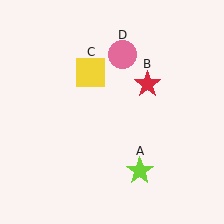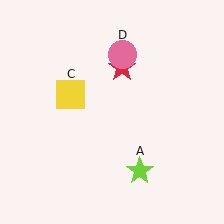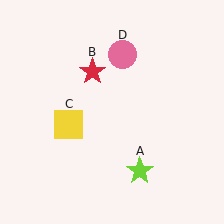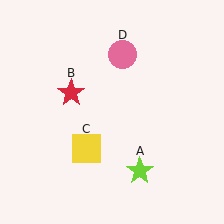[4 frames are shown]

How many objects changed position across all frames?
2 objects changed position: red star (object B), yellow square (object C).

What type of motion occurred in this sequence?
The red star (object B), yellow square (object C) rotated counterclockwise around the center of the scene.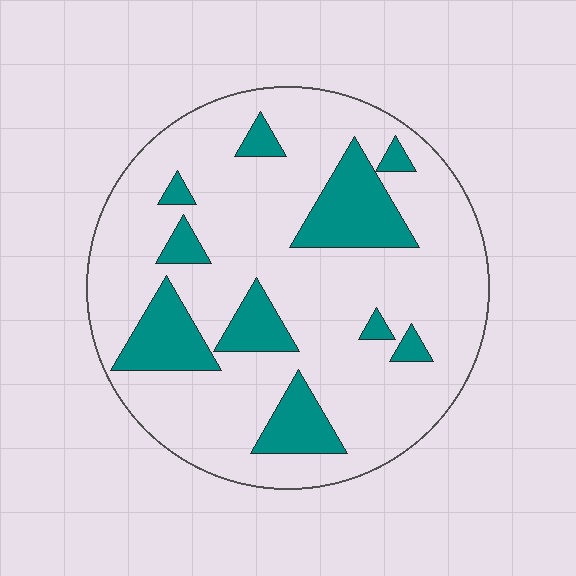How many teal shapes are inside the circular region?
10.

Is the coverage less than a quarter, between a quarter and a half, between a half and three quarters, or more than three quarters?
Less than a quarter.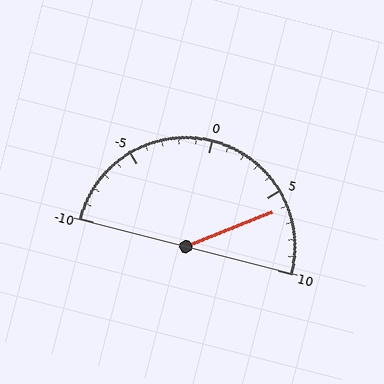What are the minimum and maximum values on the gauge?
The gauge ranges from -10 to 10.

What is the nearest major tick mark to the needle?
The nearest major tick mark is 5.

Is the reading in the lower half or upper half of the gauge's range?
The reading is in the upper half of the range (-10 to 10).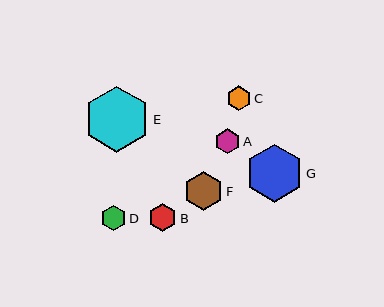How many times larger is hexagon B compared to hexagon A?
Hexagon B is approximately 1.1 times the size of hexagon A.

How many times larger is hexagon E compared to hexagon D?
Hexagon E is approximately 2.6 times the size of hexagon D.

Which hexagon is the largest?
Hexagon E is the largest with a size of approximately 65 pixels.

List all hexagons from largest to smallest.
From largest to smallest: E, G, F, B, D, A, C.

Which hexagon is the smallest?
Hexagon C is the smallest with a size of approximately 24 pixels.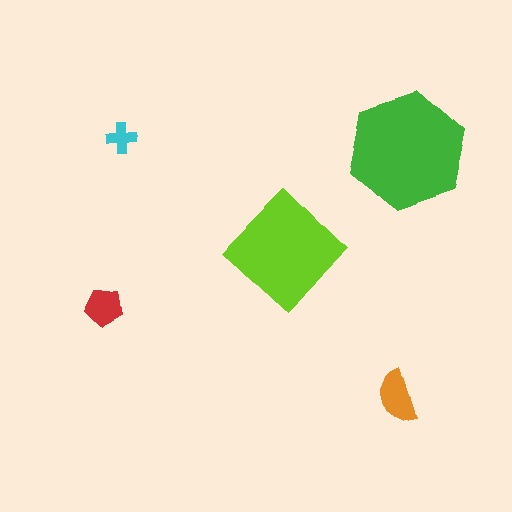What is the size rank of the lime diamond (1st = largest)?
2nd.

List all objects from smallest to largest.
The cyan cross, the red pentagon, the orange semicircle, the lime diamond, the green hexagon.